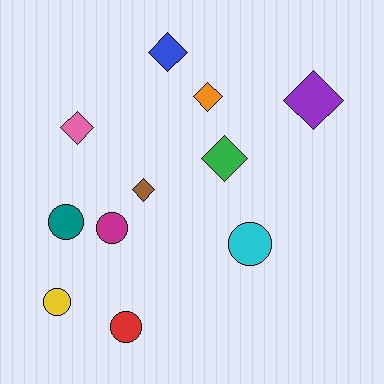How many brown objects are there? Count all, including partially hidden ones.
There is 1 brown object.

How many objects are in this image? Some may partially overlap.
There are 11 objects.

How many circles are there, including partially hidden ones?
There are 5 circles.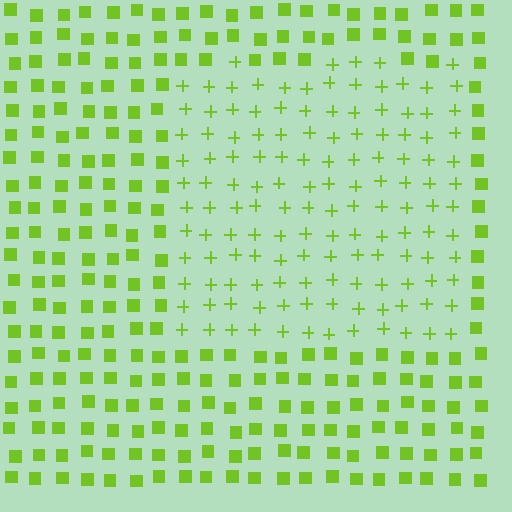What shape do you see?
I see a rectangle.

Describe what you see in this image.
The image is filled with small lime elements arranged in a uniform grid. A rectangle-shaped region contains plus signs, while the surrounding area contains squares. The boundary is defined purely by the change in element shape.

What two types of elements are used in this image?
The image uses plus signs inside the rectangle region and squares outside it.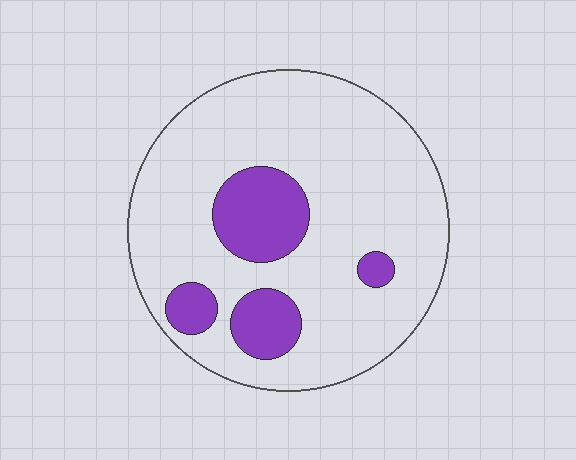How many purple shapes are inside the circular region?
4.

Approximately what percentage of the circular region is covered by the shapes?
Approximately 20%.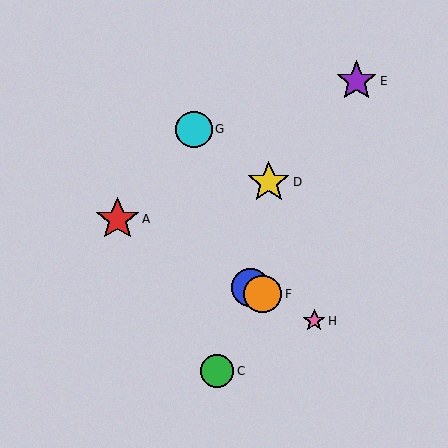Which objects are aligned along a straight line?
Objects A, B, F, H are aligned along a straight line.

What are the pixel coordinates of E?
Object E is at (356, 81).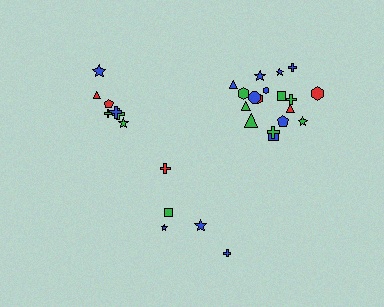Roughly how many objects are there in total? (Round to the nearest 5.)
Roughly 30 objects in total.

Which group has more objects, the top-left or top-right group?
The top-right group.